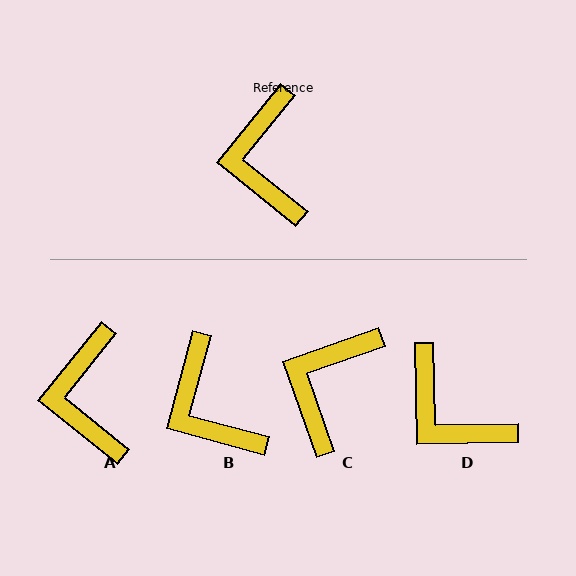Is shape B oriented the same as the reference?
No, it is off by about 24 degrees.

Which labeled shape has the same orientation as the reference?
A.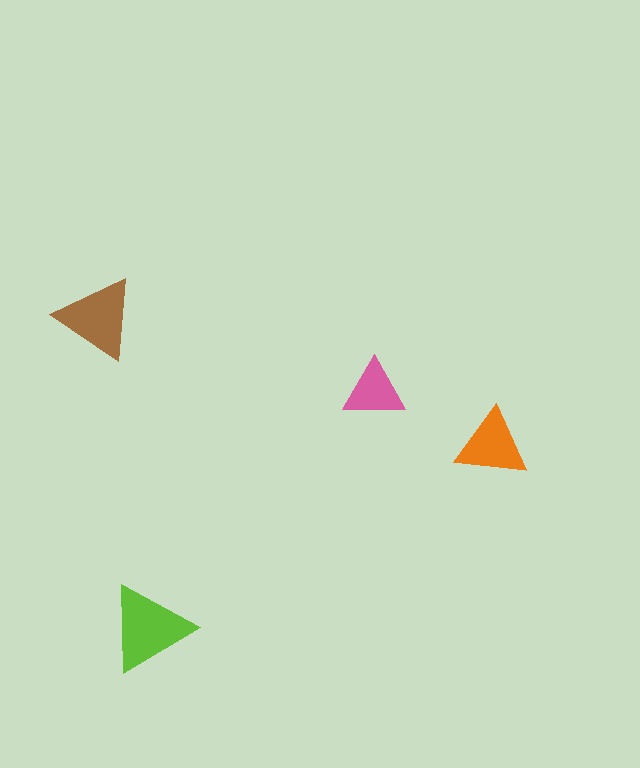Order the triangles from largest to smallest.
the lime one, the brown one, the orange one, the pink one.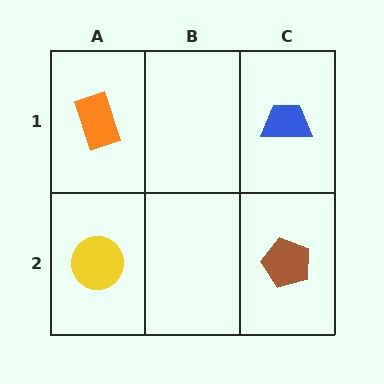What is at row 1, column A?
An orange rectangle.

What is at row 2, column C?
A brown pentagon.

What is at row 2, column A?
A yellow circle.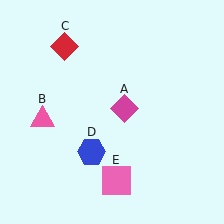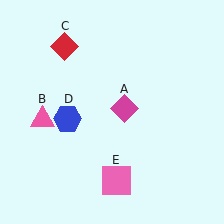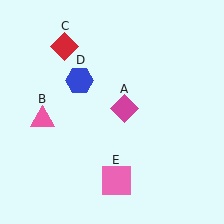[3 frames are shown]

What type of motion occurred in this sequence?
The blue hexagon (object D) rotated clockwise around the center of the scene.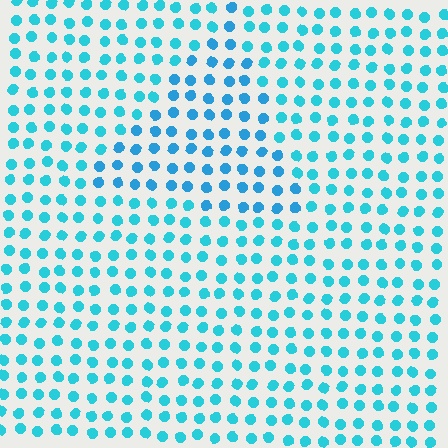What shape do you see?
I see a triangle.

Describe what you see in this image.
The image is filled with small cyan elements in a uniform arrangement. A triangle-shaped region is visible where the elements are tinted to a slightly different hue, forming a subtle color boundary.